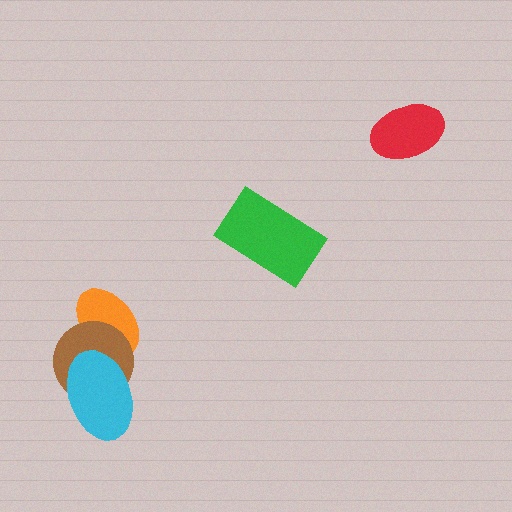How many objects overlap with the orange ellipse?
2 objects overlap with the orange ellipse.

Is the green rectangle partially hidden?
No, no other shape covers it.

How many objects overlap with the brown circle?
2 objects overlap with the brown circle.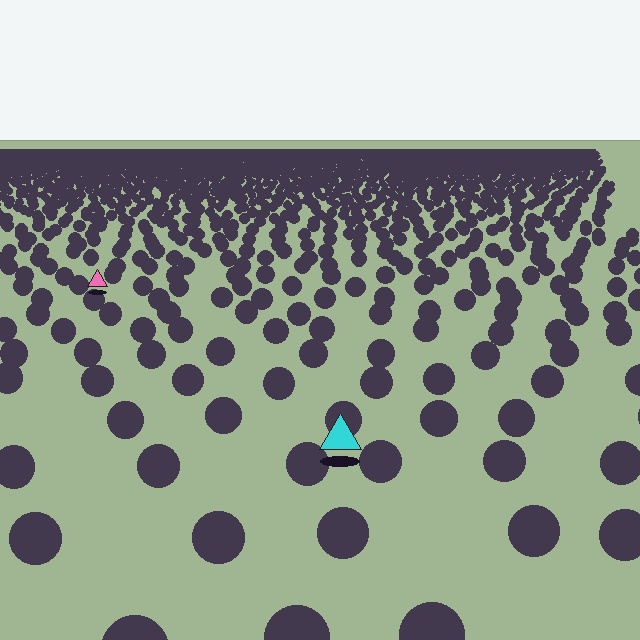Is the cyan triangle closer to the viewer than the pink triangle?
Yes. The cyan triangle is closer — you can tell from the texture gradient: the ground texture is coarser near it.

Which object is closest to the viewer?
The cyan triangle is closest. The texture marks near it are larger and more spread out.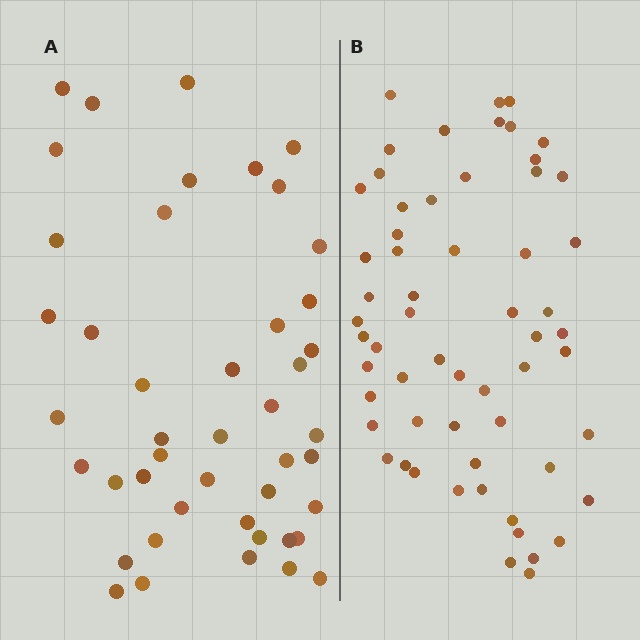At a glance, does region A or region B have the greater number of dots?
Region B (the right region) has more dots.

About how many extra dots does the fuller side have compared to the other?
Region B has approximately 15 more dots than region A.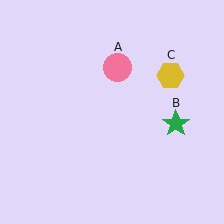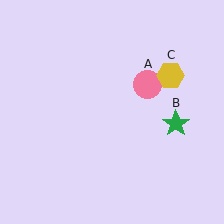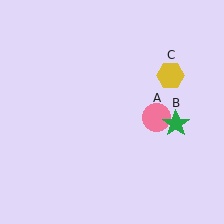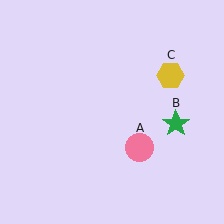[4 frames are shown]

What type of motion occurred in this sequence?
The pink circle (object A) rotated clockwise around the center of the scene.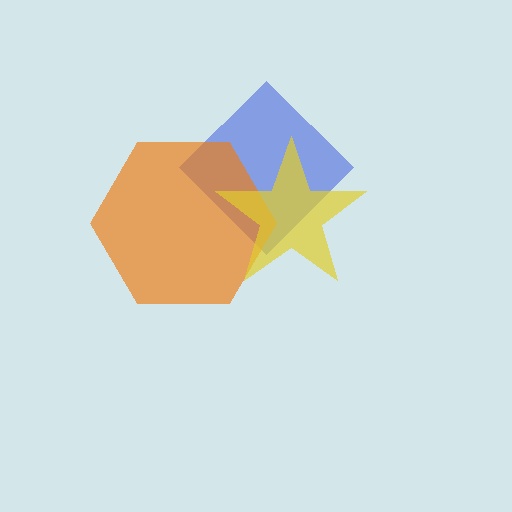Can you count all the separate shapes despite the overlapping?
Yes, there are 3 separate shapes.